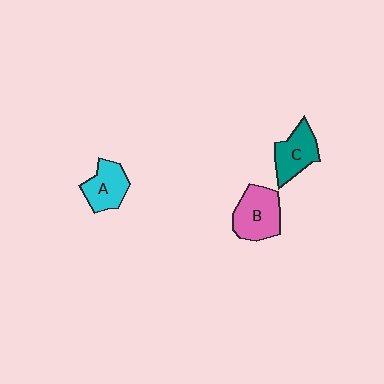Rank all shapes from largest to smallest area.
From largest to smallest: B (pink), C (teal), A (cyan).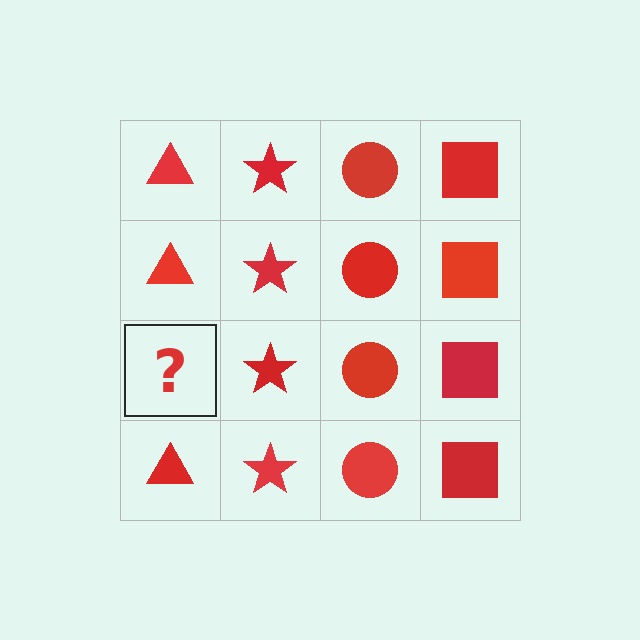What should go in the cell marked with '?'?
The missing cell should contain a red triangle.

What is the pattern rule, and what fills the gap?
The rule is that each column has a consistent shape. The gap should be filled with a red triangle.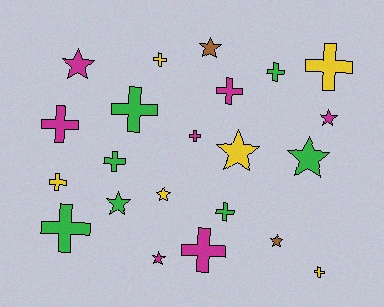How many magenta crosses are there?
There are 4 magenta crosses.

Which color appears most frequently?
Magenta, with 7 objects.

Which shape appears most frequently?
Cross, with 13 objects.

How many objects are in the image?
There are 22 objects.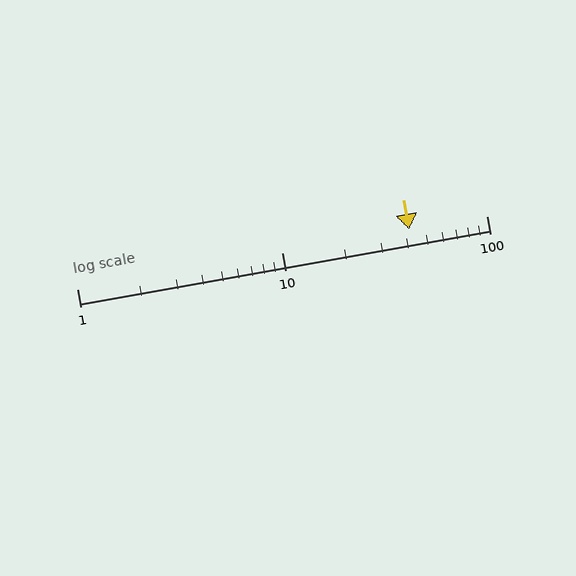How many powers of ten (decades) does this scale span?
The scale spans 2 decades, from 1 to 100.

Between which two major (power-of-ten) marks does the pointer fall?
The pointer is between 10 and 100.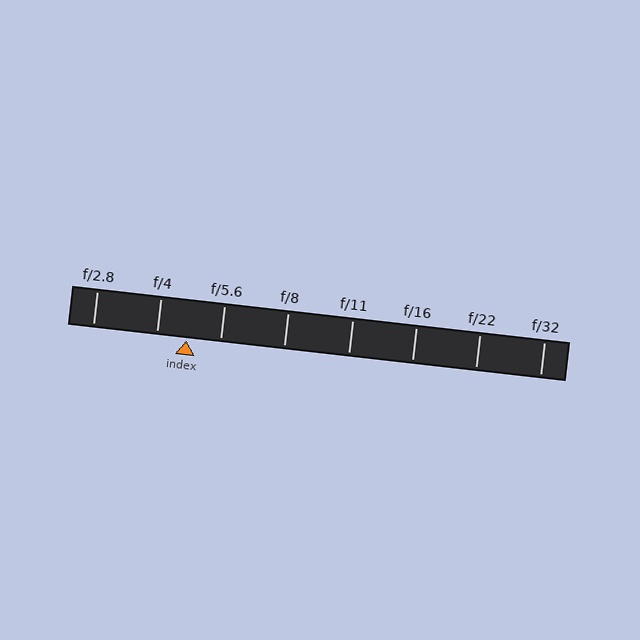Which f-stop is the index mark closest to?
The index mark is closest to f/4.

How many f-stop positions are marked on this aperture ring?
There are 8 f-stop positions marked.